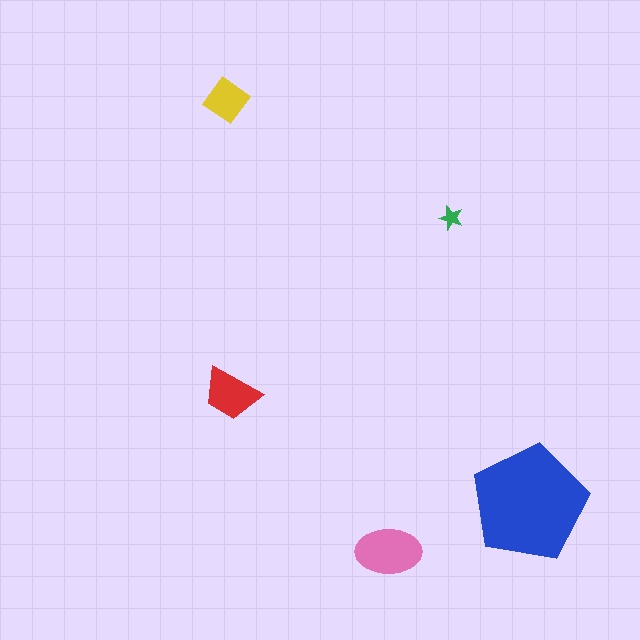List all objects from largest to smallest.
The blue pentagon, the pink ellipse, the red trapezoid, the yellow diamond, the green star.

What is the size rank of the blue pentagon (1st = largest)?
1st.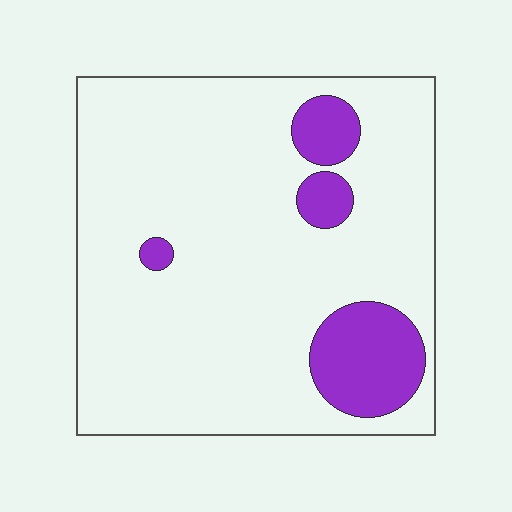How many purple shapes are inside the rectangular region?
4.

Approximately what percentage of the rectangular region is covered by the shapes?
Approximately 15%.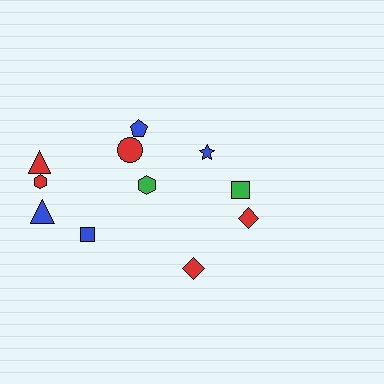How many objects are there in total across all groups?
There are 11 objects.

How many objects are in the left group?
There are 7 objects.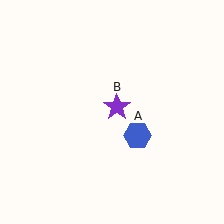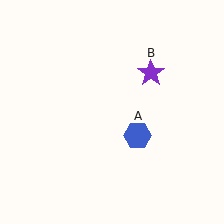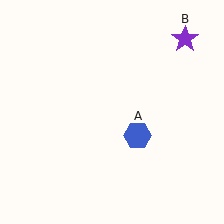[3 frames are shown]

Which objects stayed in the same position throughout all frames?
Blue hexagon (object A) remained stationary.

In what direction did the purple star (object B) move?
The purple star (object B) moved up and to the right.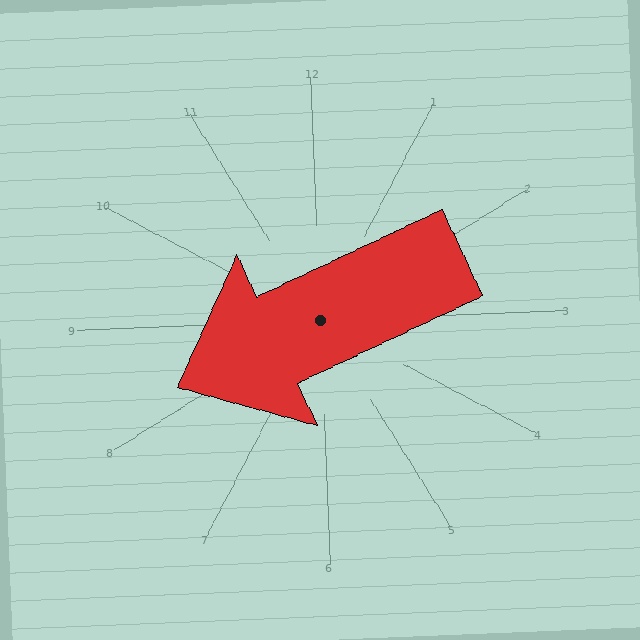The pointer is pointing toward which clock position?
Roughly 8 o'clock.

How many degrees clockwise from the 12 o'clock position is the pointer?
Approximately 247 degrees.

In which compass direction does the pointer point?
Southwest.